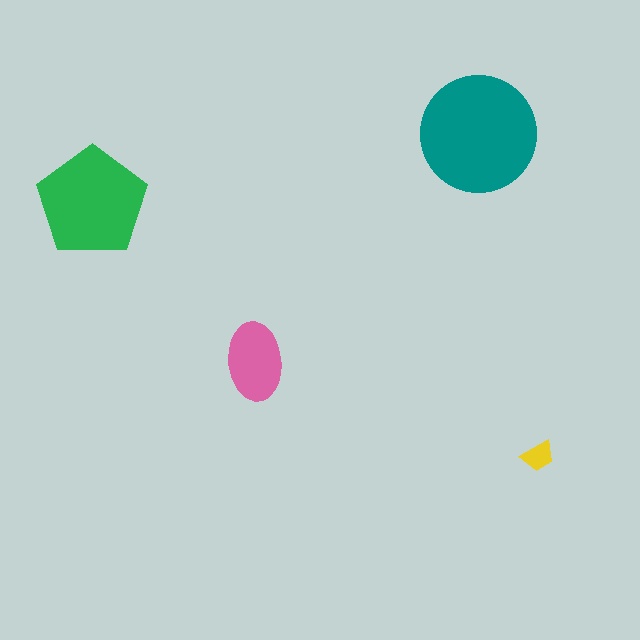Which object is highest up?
The teal circle is topmost.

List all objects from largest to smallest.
The teal circle, the green pentagon, the pink ellipse, the yellow trapezoid.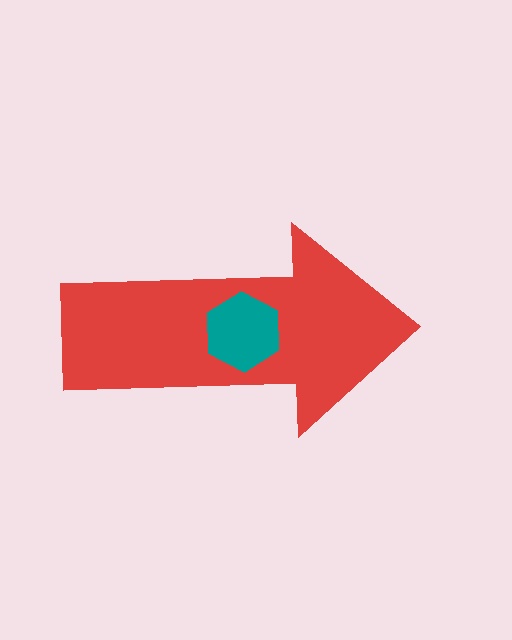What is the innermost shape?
The teal hexagon.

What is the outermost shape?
The red arrow.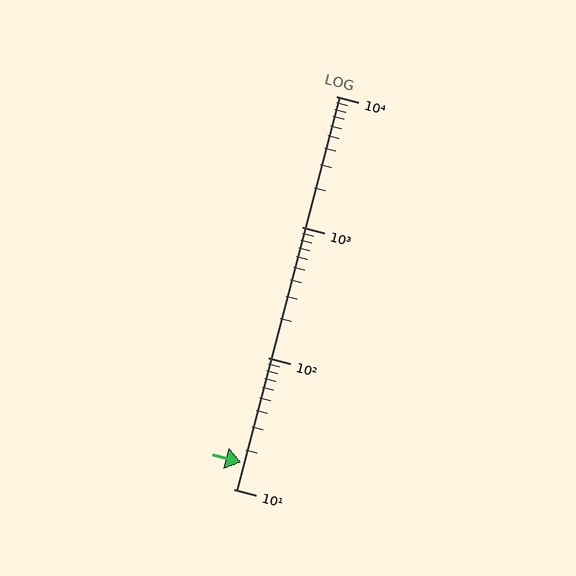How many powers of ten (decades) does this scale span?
The scale spans 3 decades, from 10 to 10000.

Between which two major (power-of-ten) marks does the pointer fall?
The pointer is between 10 and 100.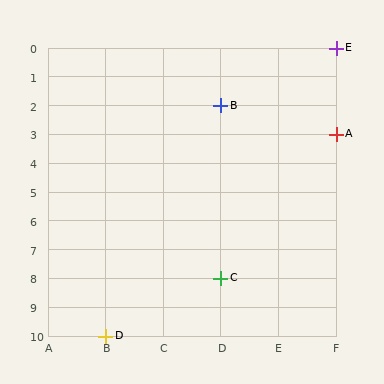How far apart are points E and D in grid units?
Points E and D are 4 columns and 10 rows apart (about 10.8 grid units diagonally).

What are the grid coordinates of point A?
Point A is at grid coordinates (F, 3).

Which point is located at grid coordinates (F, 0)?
Point E is at (F, 0).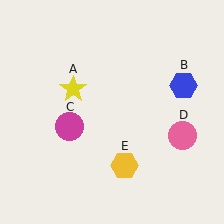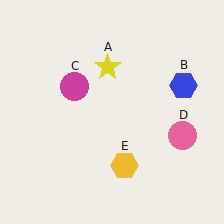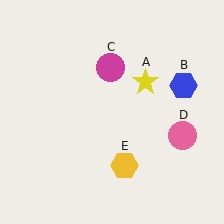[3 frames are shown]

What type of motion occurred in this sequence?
The yellow star (object A), magenta circle (object C) rotated clockwise around the center of the scene.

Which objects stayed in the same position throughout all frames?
Blue hexagon (object B) and pink circle (object D) and yellow hexagon (object E) remained stationary.